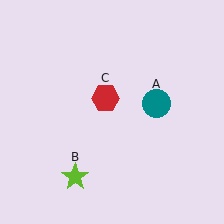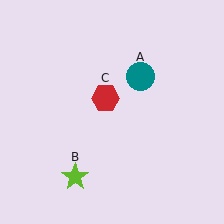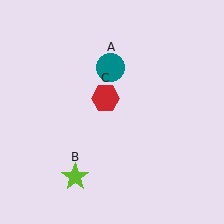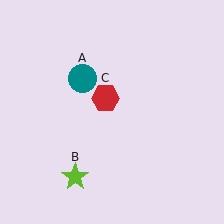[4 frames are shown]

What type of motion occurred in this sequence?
The teal circle (object A) rotated counterclockwise around the center of the scene.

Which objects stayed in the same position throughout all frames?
Lime star (object B) and red hexagon (object C) remained stationary.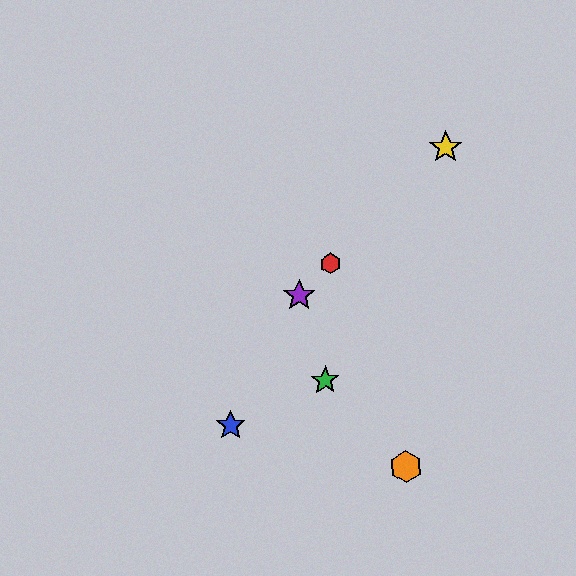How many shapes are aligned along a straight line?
3 shapes (the red hexagon, the yellow star, the purple star) are aligned along a straight line.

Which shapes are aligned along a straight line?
The red hexagon, the yellow star, the purple star are aligned along a straight line.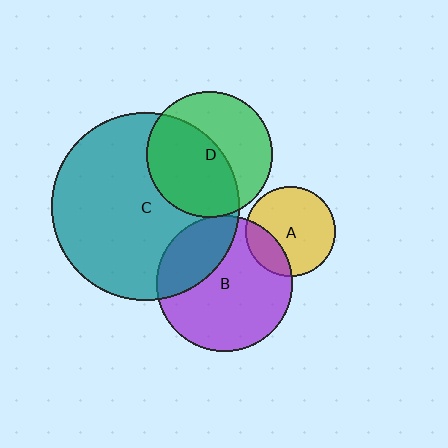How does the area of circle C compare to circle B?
Approximately 1.9 times.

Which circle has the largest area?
Circle C (teal).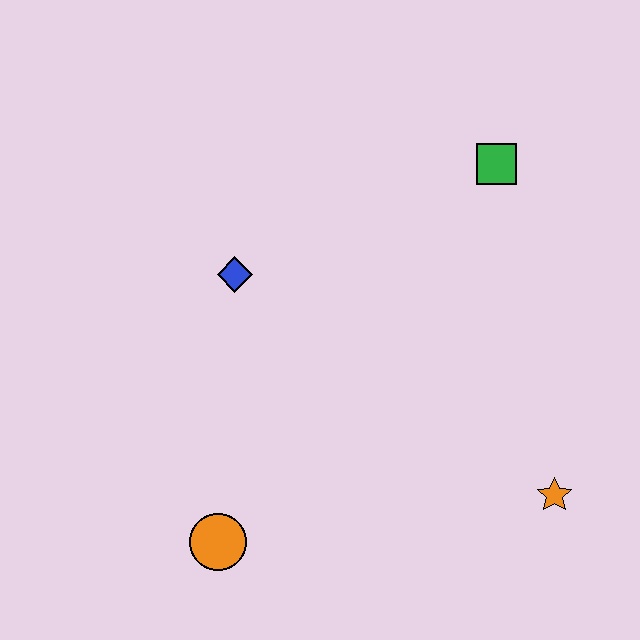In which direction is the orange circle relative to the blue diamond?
The orange circle is below the blue diamond.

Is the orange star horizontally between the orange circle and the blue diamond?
No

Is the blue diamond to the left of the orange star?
Yes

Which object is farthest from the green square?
The orange circle is farthest from the green square.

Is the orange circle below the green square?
Yes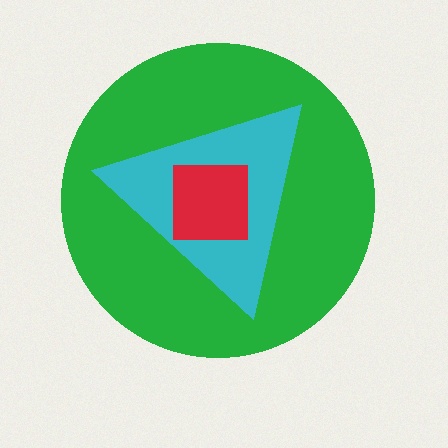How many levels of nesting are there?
3.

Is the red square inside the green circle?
Yes.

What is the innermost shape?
The red square.